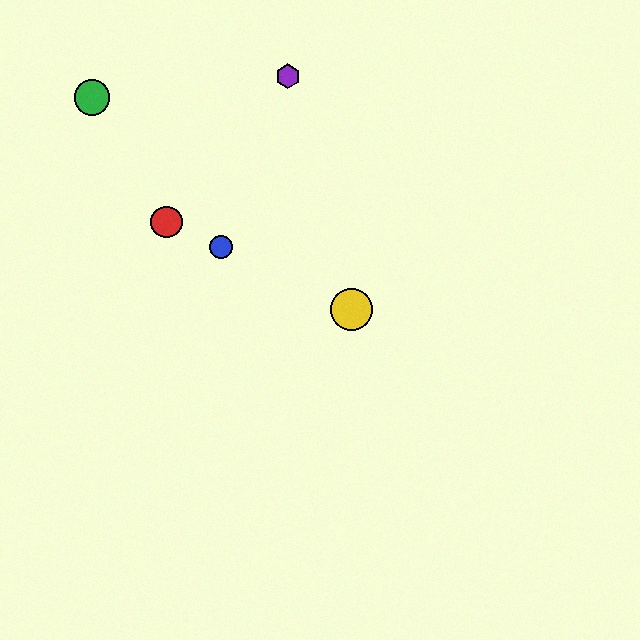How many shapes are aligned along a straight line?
3 shapes (the red circle, the blue circle, the yellow circle) are aligned along a straight line.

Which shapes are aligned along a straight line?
The red circle, the blue circle, the yellow circle are aligned along a straight line.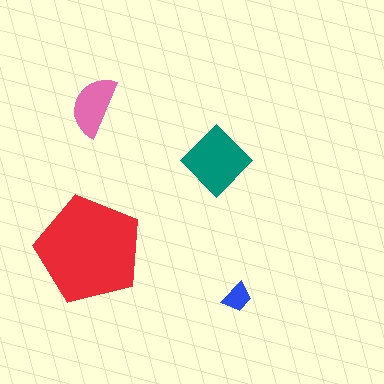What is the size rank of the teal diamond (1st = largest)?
2nd.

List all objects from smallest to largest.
The blue trapezoid, the pink semicircle, the teal diamond, the red pentagon.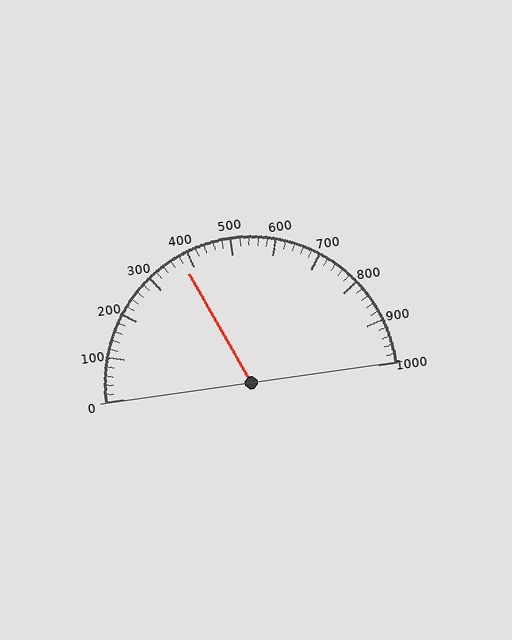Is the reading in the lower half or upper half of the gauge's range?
The reading is in the lower half of the range (0 to 1000).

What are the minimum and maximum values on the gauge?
The gauge ranges from 0 to 1000.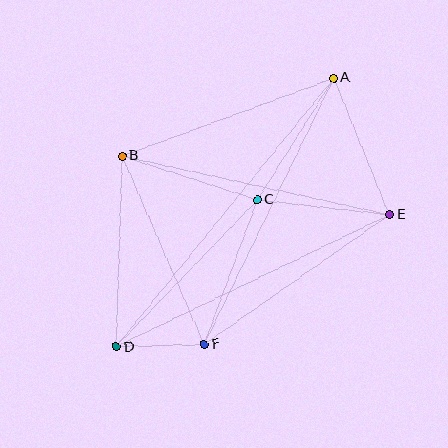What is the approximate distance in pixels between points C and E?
The distance between C and E is approximately 133 pixels.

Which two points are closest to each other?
Points D and F are closest to each other.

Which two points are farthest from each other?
Points A and D are farthest from each other.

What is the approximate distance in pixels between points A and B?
The distance between A and B is approximately 226 pixels.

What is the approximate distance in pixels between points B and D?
The distance between B and D is approximately 191 pixels.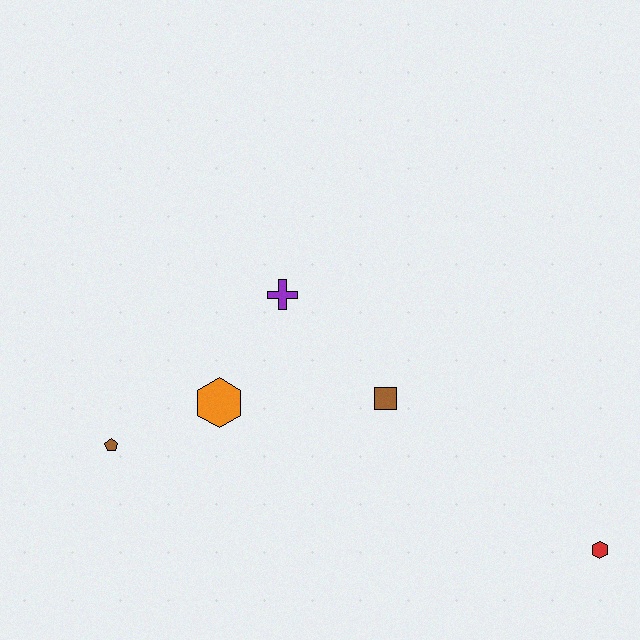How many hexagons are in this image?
There are 2 hexagons.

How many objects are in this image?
There are 5 objects.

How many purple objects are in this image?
There is 1 purple object.